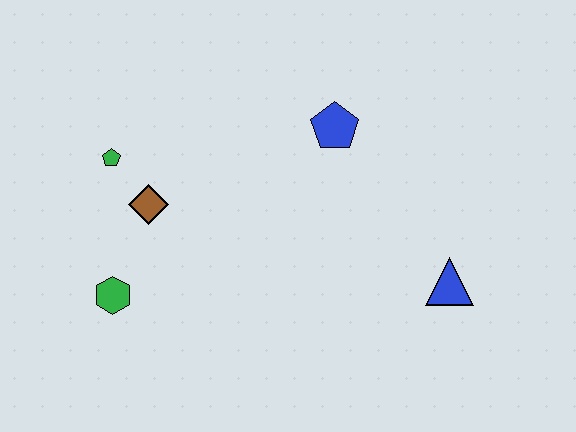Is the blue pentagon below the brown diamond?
No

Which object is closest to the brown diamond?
The green pentagon is closest to the brown diamond.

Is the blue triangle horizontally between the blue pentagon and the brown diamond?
No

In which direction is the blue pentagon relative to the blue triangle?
The blue pentagon is above the blue triangle.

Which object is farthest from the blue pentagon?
The green hexagon is farthest from the blue pentagon.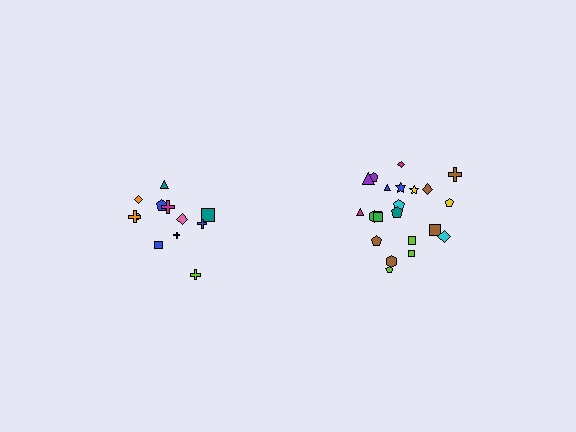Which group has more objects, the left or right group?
The right group.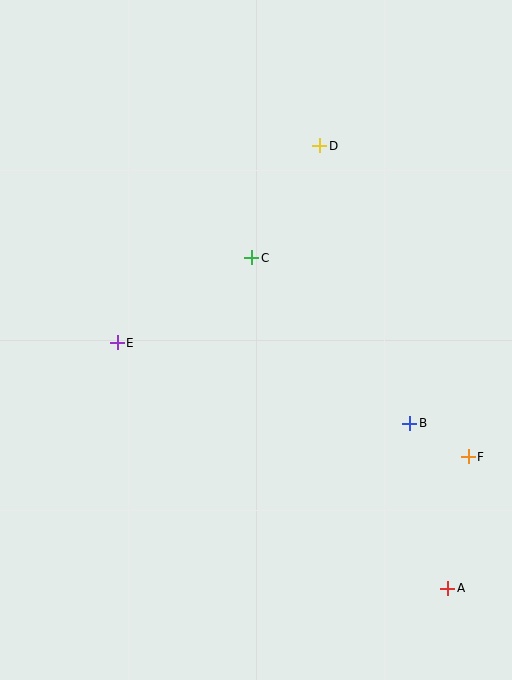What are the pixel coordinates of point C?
Point C is at (252, 258).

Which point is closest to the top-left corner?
Point D is closest to the top-left corner.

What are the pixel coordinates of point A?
Point A is at (448, 588).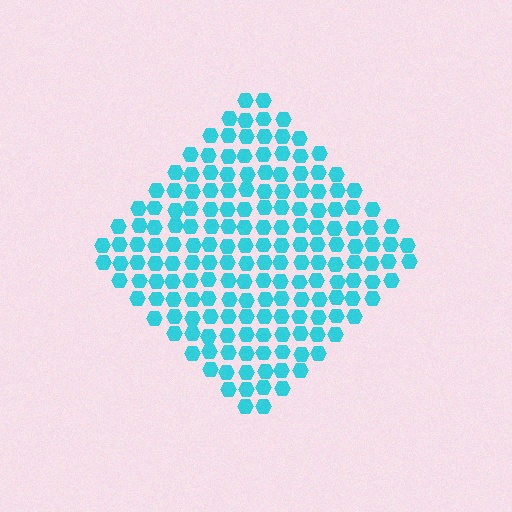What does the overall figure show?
The overall figure shows a diamond.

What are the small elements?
The small elements are hexagons.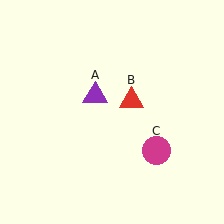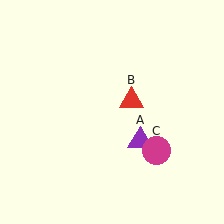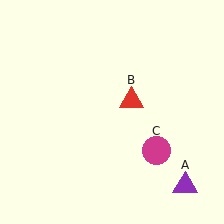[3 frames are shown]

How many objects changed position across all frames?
1 object changed position: purple triangle (object A).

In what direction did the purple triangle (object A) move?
The purple triangle (object A) moved down and to the right.